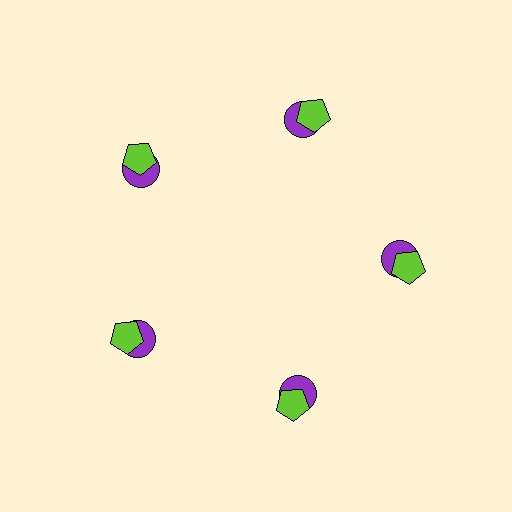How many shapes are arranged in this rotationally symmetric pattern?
There are 10 shapes, arranged in 5 groups of 2.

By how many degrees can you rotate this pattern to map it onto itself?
The pattern maps onto itself every 72 degrees of rotation.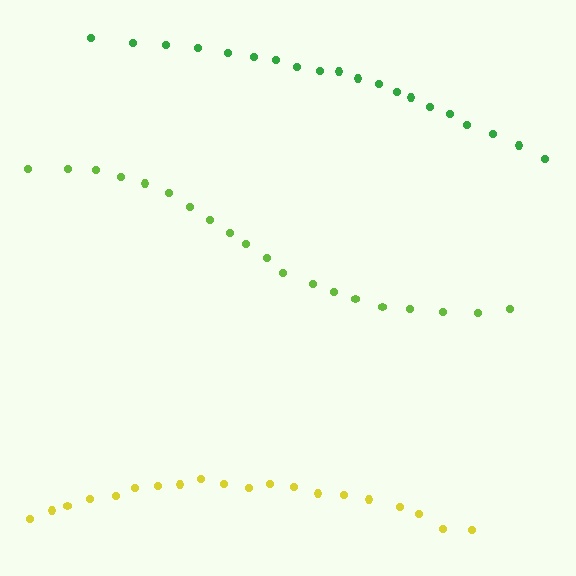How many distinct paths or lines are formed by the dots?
There are 3 distinct paths.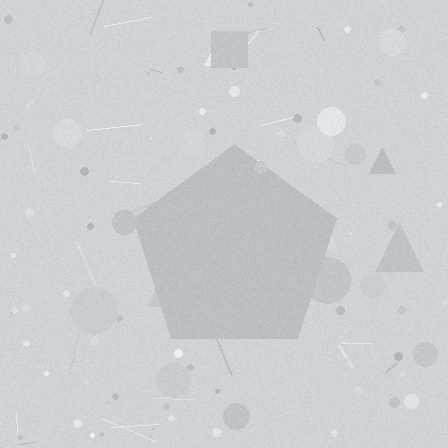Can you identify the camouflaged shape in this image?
The camouflaged shape is a pentagon.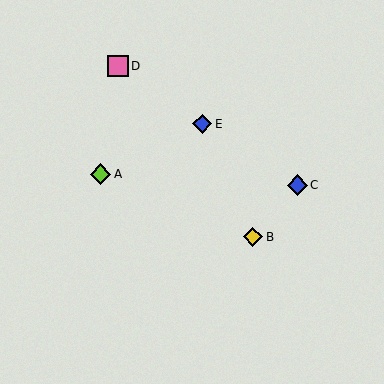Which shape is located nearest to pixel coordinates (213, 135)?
The blue diamond (labeled E) at (202, 124) is nearest to that location.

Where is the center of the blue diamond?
The center of the blue diamond is at (297, 185).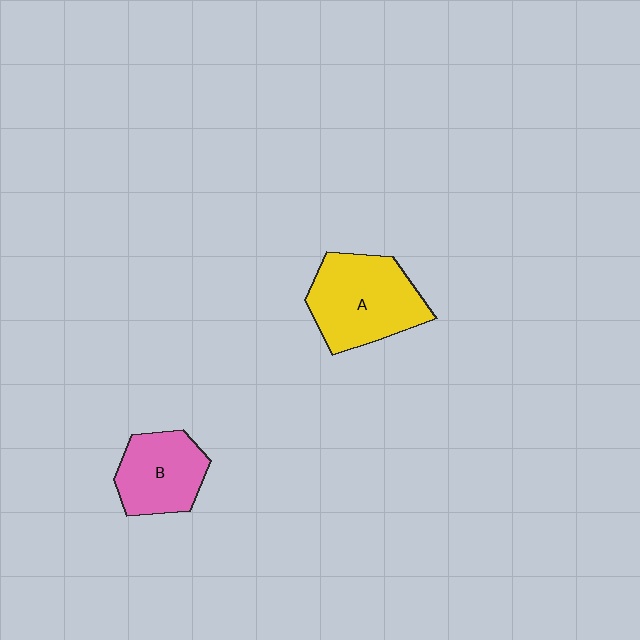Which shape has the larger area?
Shape A (yellow).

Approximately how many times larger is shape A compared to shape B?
Approximately 1.4 times.